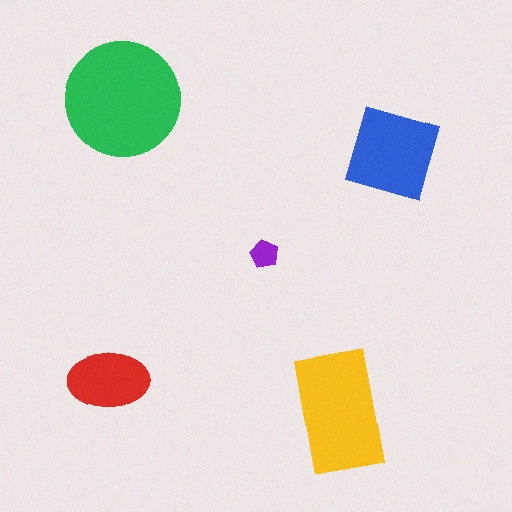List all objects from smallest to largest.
The purple pentagon, the red ellipse, the blue diamond, the yellow rectangle, the green circle.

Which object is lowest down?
The yellow rectangle is bottommost.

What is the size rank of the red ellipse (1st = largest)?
4th.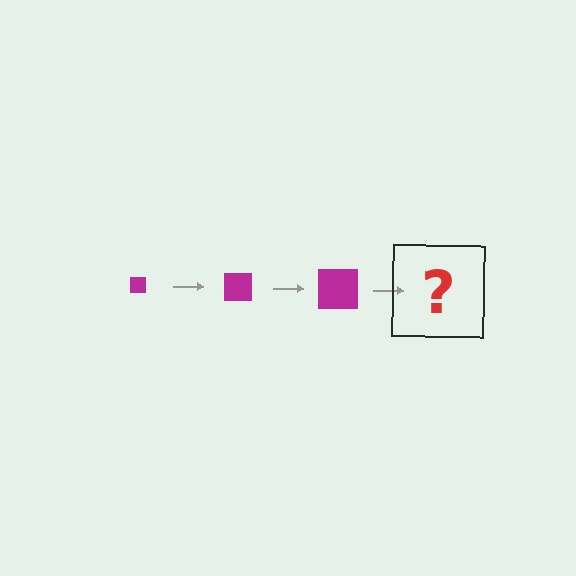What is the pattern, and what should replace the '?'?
The pattern is that the square gets progressively larger each step. The '?' should be a magenta square, larger than the previous one.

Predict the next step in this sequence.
The next step is a magenta square, larger than the previous one.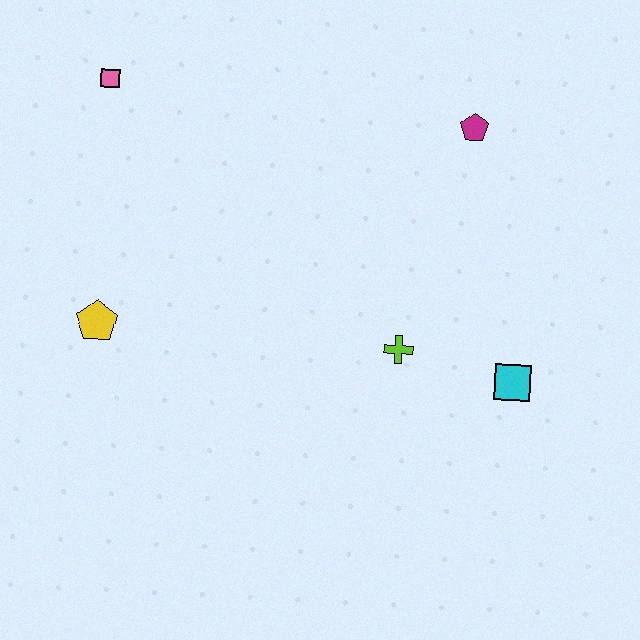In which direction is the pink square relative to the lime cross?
The pink square is to the left of the lime cross.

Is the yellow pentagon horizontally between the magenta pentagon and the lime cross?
No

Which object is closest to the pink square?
The yellow pentagon is closest to the pink square.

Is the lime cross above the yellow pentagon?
No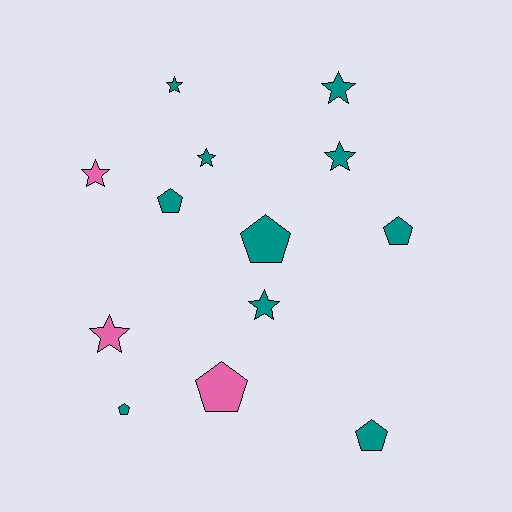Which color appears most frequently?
Teal, with 10 objects.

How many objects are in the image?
There are 13 objects.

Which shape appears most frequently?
Star, with 7 objects.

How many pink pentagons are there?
There is 1 pink pentagon.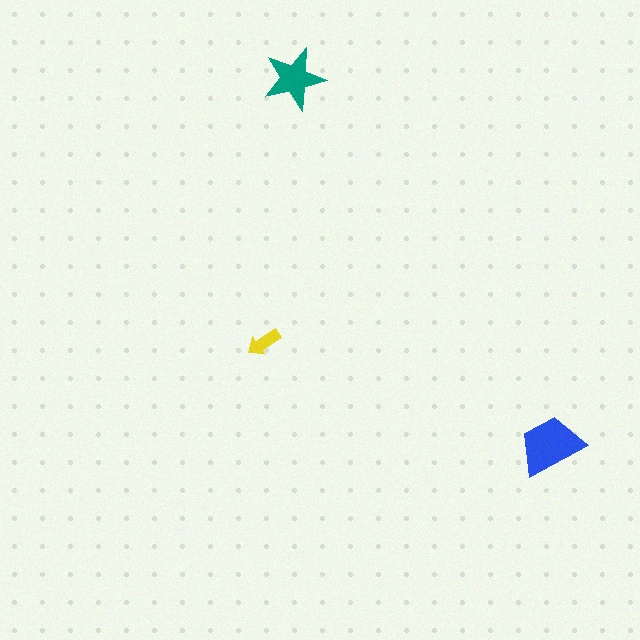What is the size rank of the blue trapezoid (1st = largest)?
1st.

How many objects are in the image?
There are 3 objects in the image.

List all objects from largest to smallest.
The blue trapezoid, the teal star, the yellow arrow.